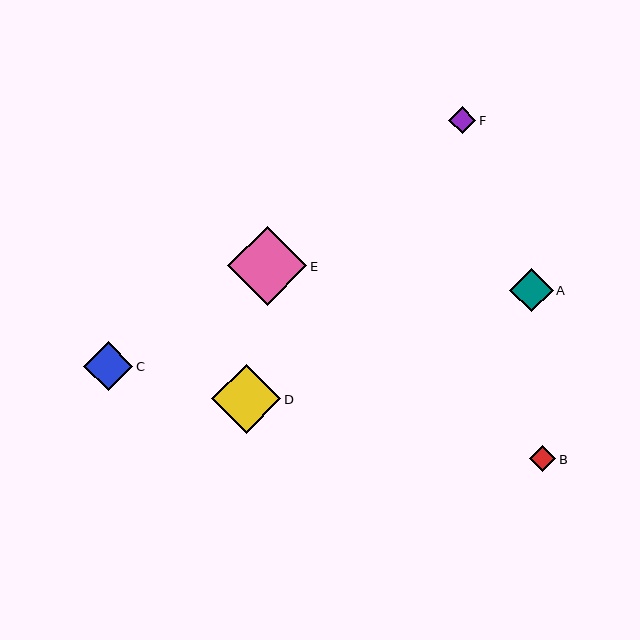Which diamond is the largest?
Diamond E is the largest with a size of approximately 79 pixels.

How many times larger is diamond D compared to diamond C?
Diamond D is approximately 1.4 times the size of diamond C.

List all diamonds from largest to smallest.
From largest to smallest: E, D, C, A, F, B.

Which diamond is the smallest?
Diamond B is the smallest with a size of approximately 27 pixels.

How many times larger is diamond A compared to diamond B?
Diamond A is approximately 1.6 times the size of diamond B.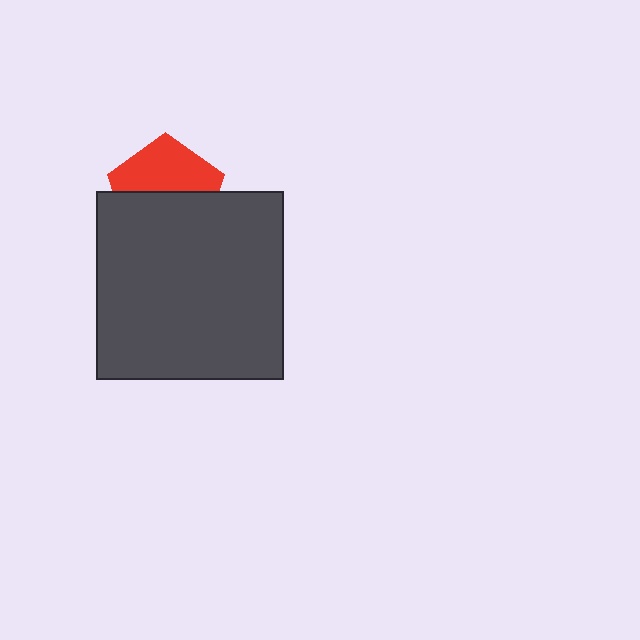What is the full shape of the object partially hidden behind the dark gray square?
The partially hidden object is a red pentagon.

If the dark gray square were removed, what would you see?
You would see the complete red pentagon.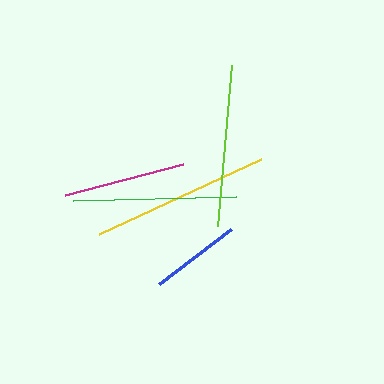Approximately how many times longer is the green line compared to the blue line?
The green line is approximately 1.8 times the length of the blue line.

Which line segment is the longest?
The yellow line is the longest at approximately 178 pixels.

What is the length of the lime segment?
The lime segment is approximately 162 pixels long.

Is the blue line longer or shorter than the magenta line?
The magenta line is longer than the blue line.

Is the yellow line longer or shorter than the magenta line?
The yellow line is longer than the magenta line.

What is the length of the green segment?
The green segment is approximately 163 pixels long.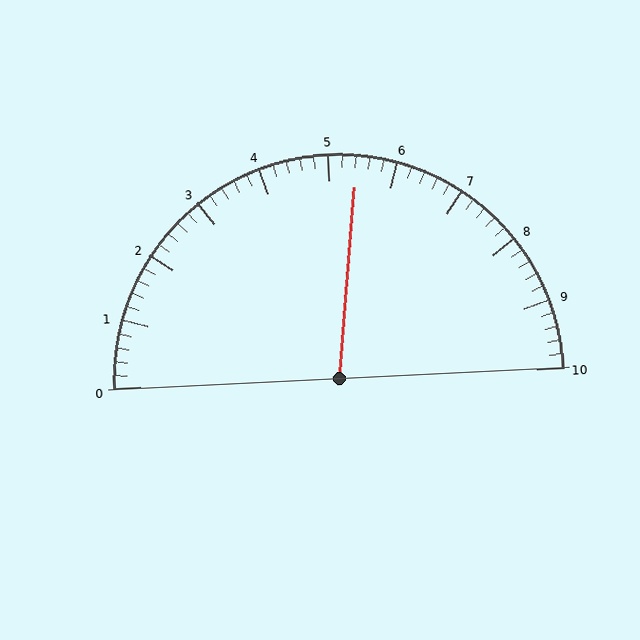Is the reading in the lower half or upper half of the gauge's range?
The reading is in the upper half of the range (0 to 10).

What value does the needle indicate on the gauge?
The needle indicates approximately 5.4.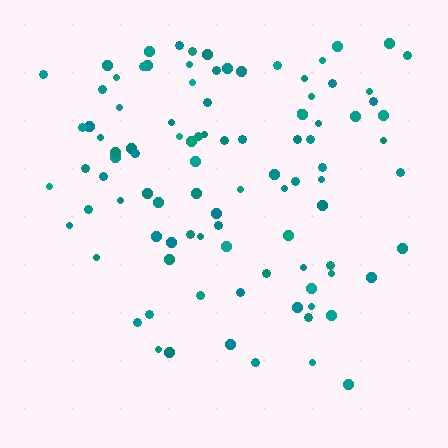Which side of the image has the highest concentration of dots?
The top.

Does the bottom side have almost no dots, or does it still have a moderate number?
Still a moderate number, just noticeably fewer than the top.